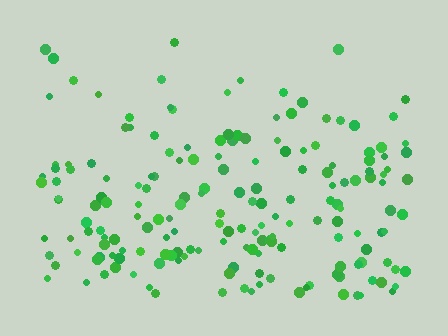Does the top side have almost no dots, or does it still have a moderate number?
Still a moderate number, just noticeably fewer than the bottom.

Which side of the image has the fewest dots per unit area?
The top.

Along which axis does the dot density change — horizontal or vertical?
Vertical.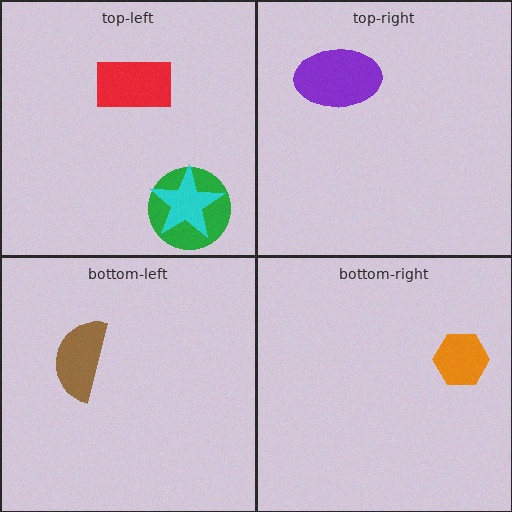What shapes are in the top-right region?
The purple ellipse.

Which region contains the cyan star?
The top-left region.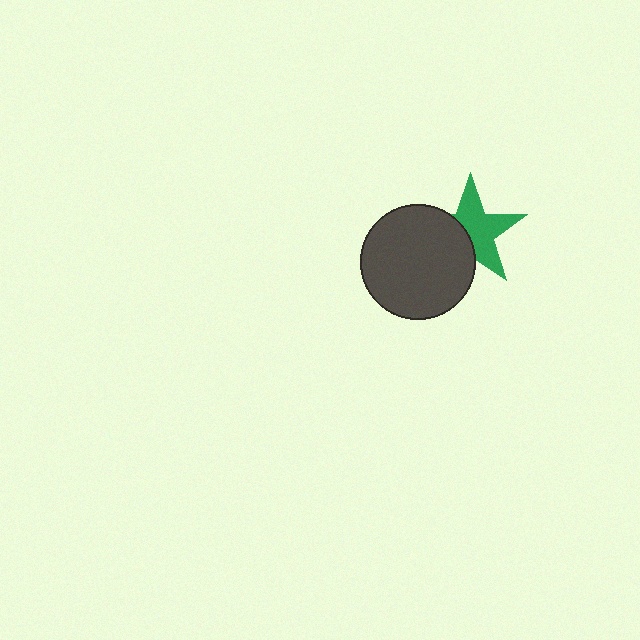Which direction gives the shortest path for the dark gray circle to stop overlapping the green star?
Moving toward the lower-left gives the shortest separation.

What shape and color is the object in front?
The object in front is a dark gray circle.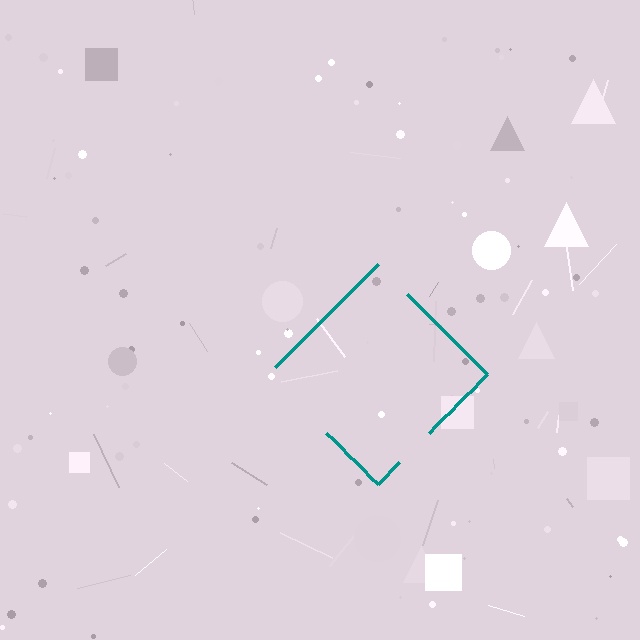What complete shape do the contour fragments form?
The contour fragments form a diamond.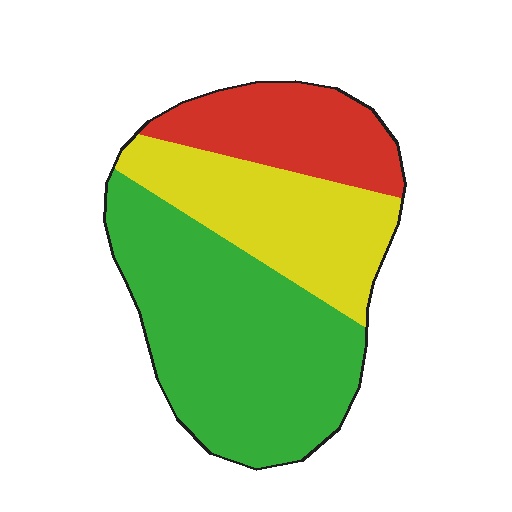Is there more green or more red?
Green.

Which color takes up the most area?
Green, at roughly 50%.